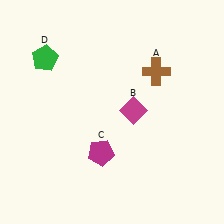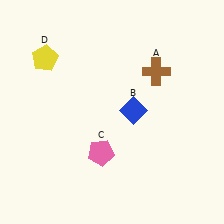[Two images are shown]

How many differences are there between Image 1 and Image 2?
There are 3 differences between the two images.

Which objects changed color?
B changed from magenta to blue. C changed from magenta to pink. D changed from green to yellow.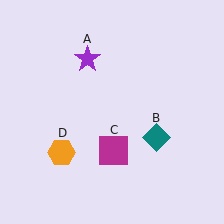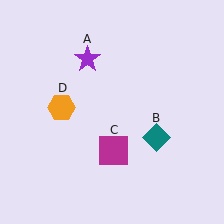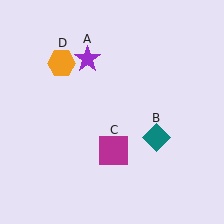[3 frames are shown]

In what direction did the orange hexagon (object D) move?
The orange hexagon (object D) moved up.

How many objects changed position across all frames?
1 object changed position: orange hexagon (object D).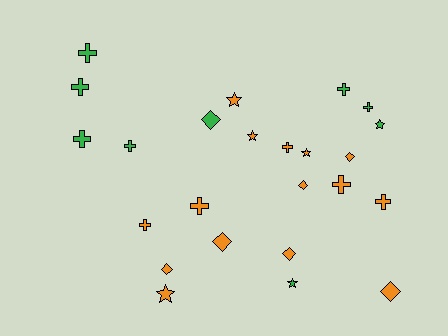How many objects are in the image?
There are 24 objects.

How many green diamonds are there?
There is 1 green diamond.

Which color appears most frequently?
Orange, with 15 objects.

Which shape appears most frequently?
Cross, with 11 objects.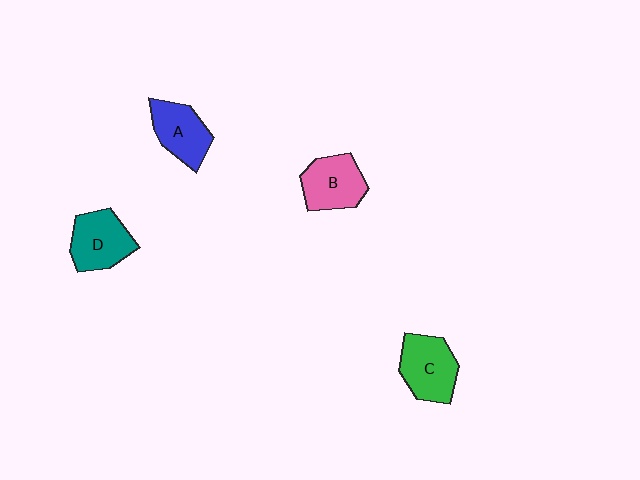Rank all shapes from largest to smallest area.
From largest to smallest: C (green), D (teal), B (pink), A (blue).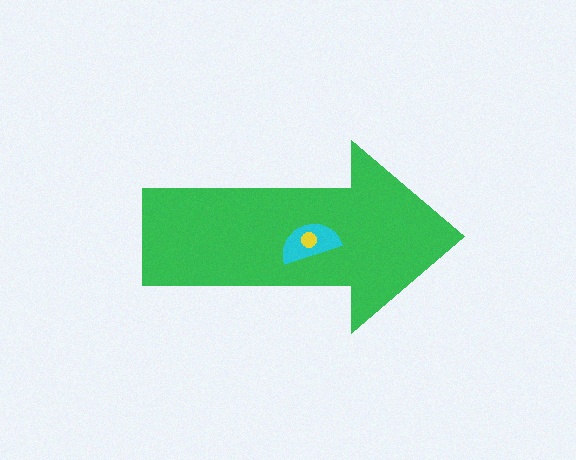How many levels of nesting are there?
3.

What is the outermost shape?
The green arrow.